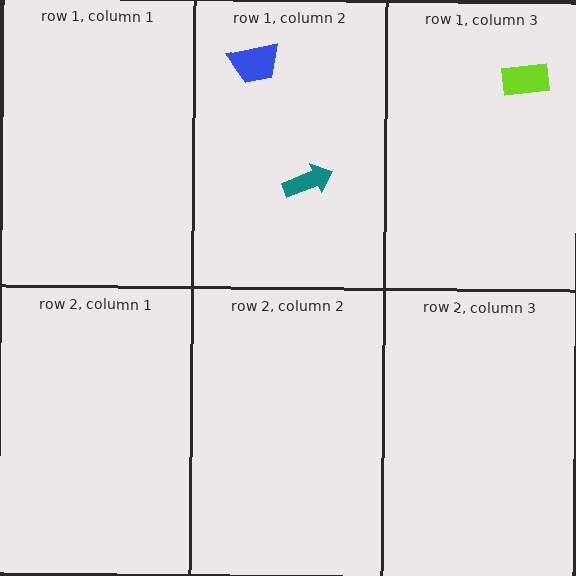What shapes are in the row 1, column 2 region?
The blue trapezoid, the teal arrow.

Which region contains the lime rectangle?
The row 1, column 3 region.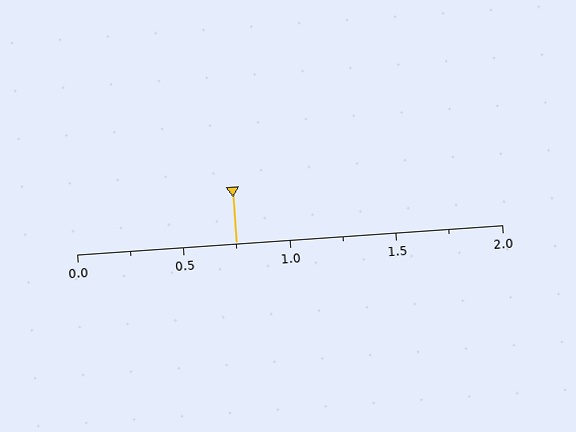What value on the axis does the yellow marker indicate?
The marker indicates approximately 0.75.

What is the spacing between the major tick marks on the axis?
The major ticks are spaced 0.5 apart.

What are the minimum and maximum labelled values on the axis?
The axis runs from 0.0 to 2.0.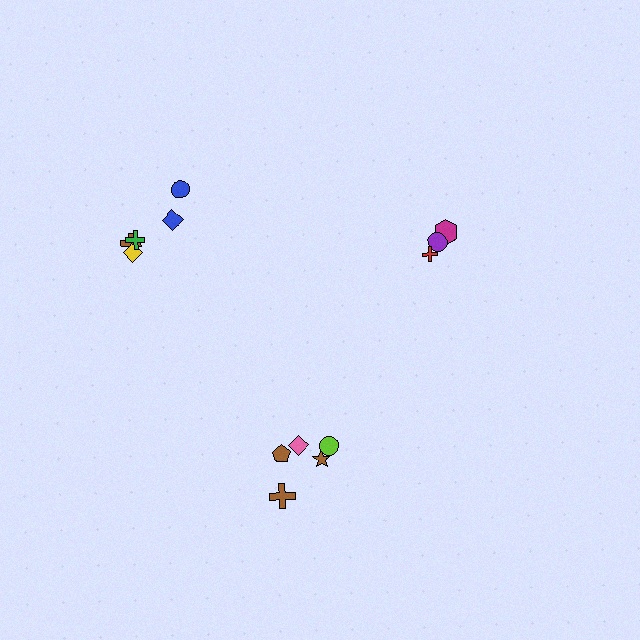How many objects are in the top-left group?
There are 5 objects.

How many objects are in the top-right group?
There are 3 objects.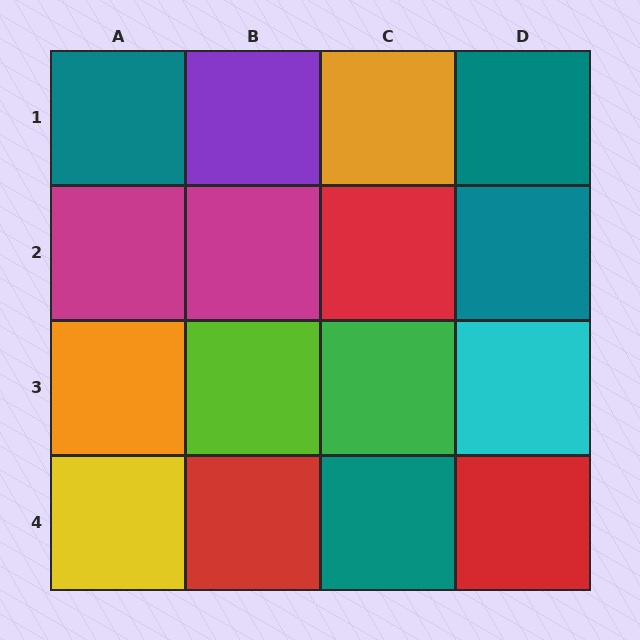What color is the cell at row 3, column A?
Orange.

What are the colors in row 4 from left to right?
Yellow, red, teal, red.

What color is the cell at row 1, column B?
Purple.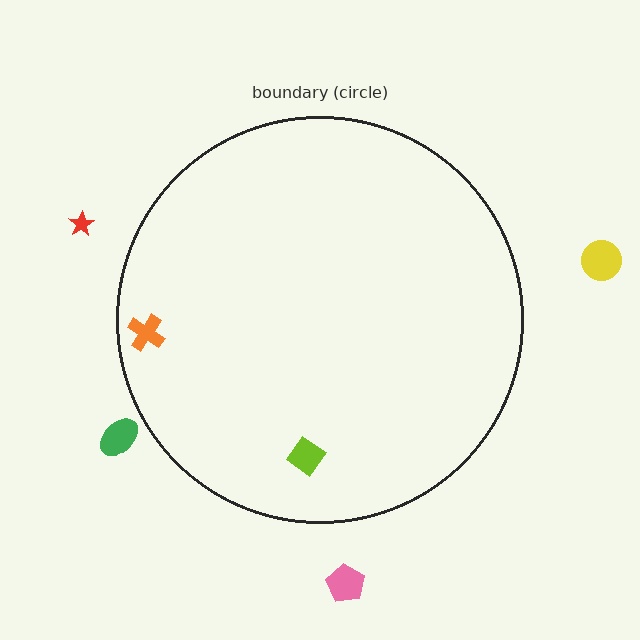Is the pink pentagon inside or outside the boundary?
Outside.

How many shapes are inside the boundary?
2 inside, 4 outside.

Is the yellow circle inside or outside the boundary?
Outside.